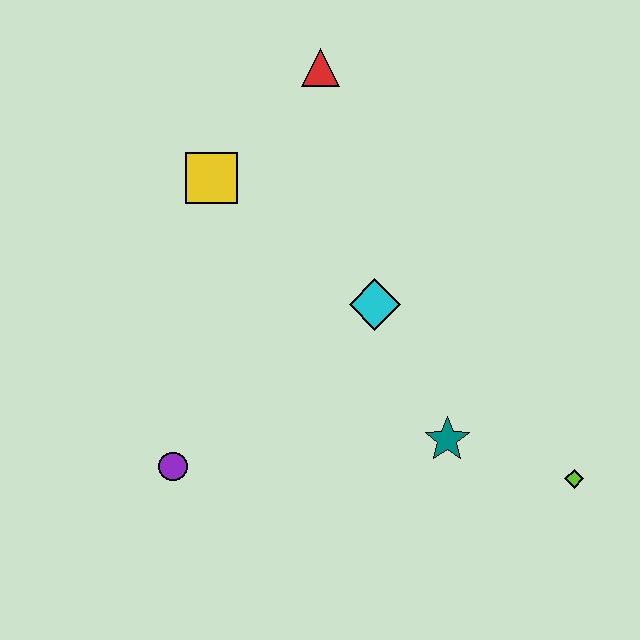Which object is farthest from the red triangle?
The lime diamond is farthest from the red triangle.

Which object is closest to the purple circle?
The cyan diamond is closest to the purple circle.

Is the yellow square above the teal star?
Yes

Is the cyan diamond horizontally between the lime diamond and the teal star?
No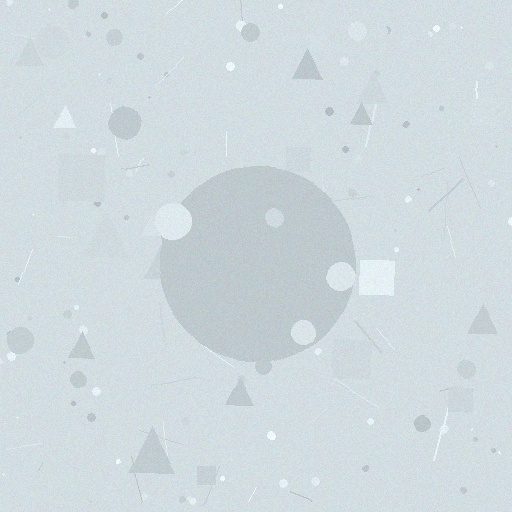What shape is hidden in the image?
A circle is hidden in the image.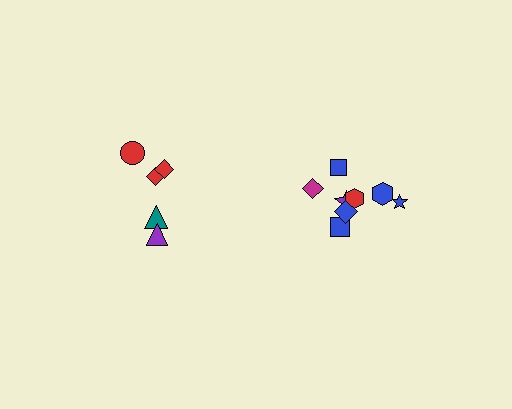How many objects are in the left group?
There are 5 objects.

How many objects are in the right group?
There are 8 objects.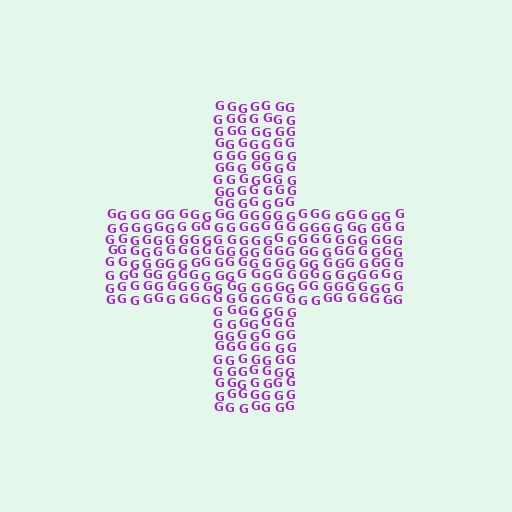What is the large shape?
The large shape is a cross.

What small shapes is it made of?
It is made of small letter G's.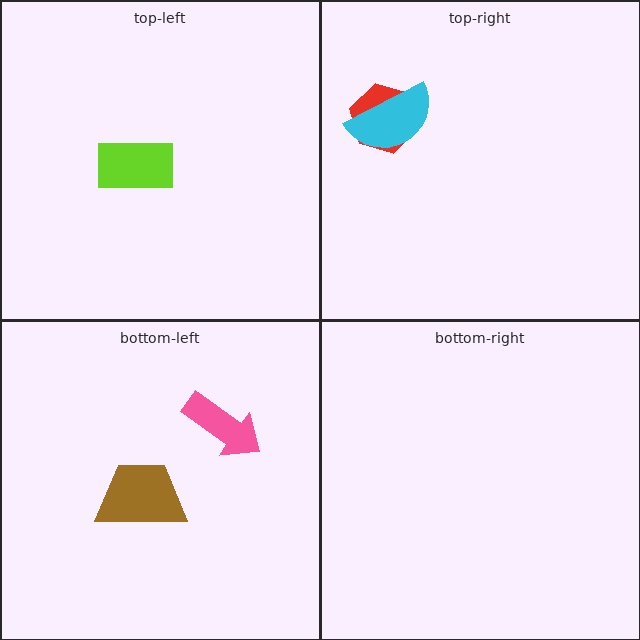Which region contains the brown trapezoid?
The bottom-left region.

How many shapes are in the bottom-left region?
2.